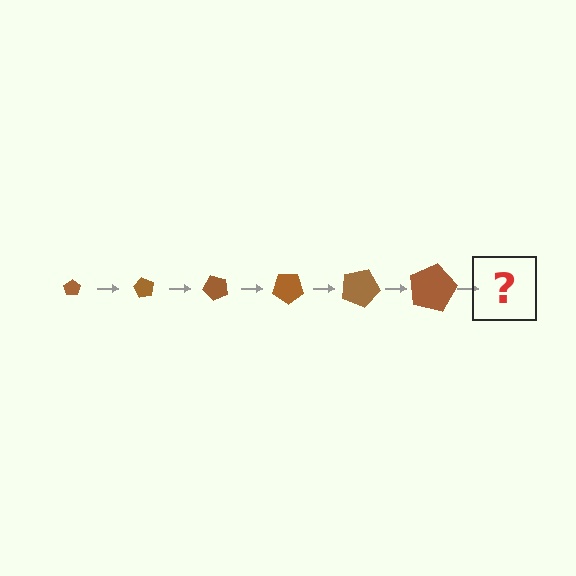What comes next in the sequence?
The next element should be a pentagon, larger than the previous one and rotated 360 degrees from the start.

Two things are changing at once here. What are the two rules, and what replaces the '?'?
The two rules are that the pentagon grows larger each step and it rotates 60 degrees each step. The '?' should be a pentagon, larger than the previous one and rotated 360 degrees from the start.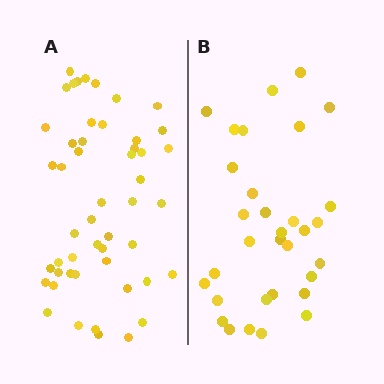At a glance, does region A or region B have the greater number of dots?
Region A (the left region) has more dots.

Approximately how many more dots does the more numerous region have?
Region A has approximately 20 more dots than region B.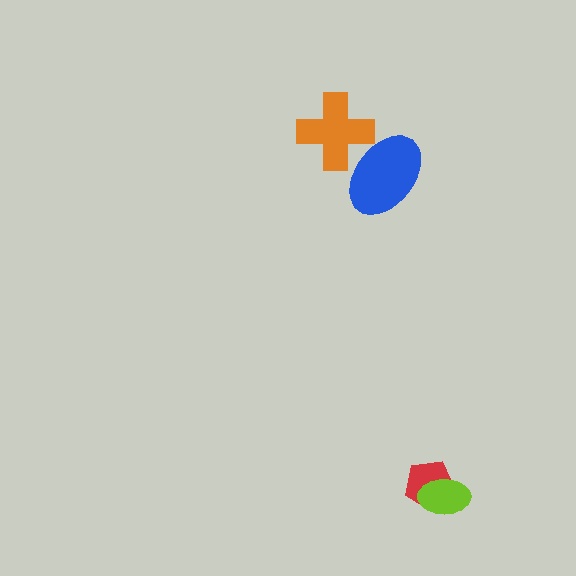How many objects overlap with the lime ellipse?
1 object overlaps with the lime ellipse.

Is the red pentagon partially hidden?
Yes, it is partially covered by another shape.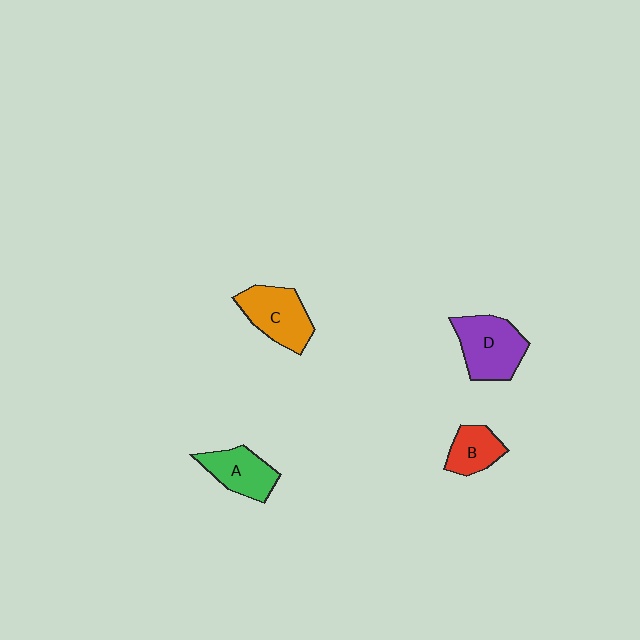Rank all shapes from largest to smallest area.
From largest to smallest: D (purple), C (orange), A (green), B (red).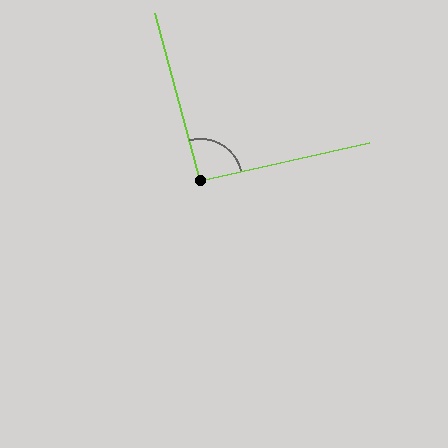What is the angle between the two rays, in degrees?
Approximately 93 degrees.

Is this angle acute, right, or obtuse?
It is approximately a right angle.